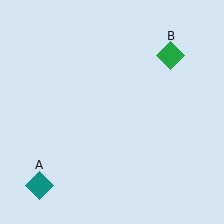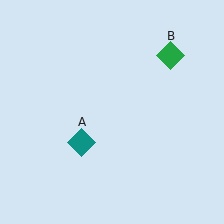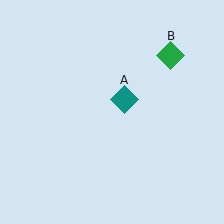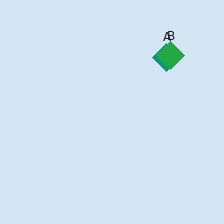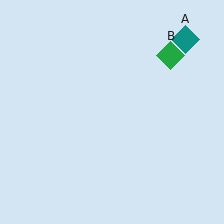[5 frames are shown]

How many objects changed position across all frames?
1 object changed position: teal diamond (object A).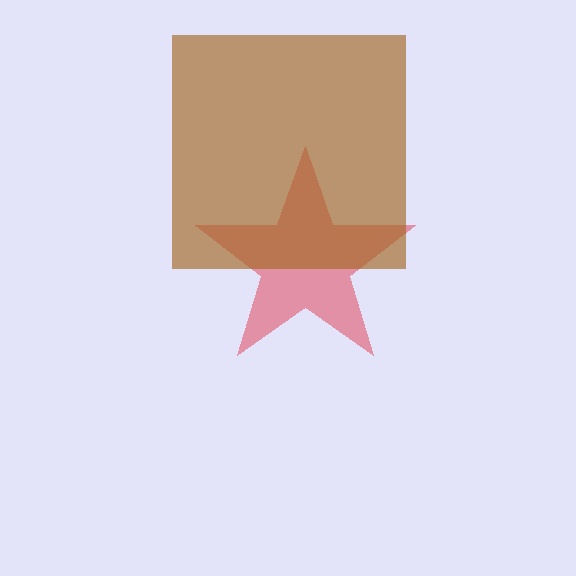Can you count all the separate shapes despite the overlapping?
Yes, there are 2 separate shapes.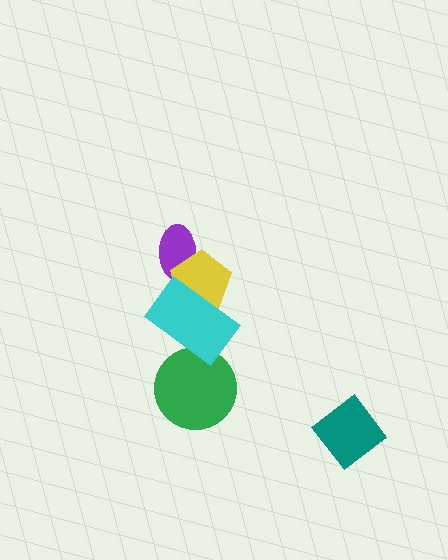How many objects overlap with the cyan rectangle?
2 objects overlap with the cyan rectangle.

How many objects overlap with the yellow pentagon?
2 objects overlap with the yellow pentagon.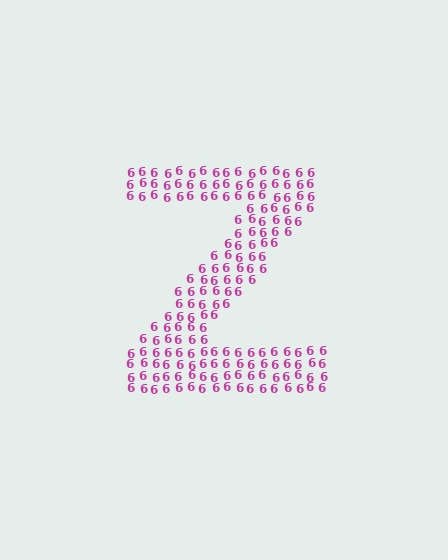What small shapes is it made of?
It is made of small digit 6's.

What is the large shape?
The large shape is the letter Z.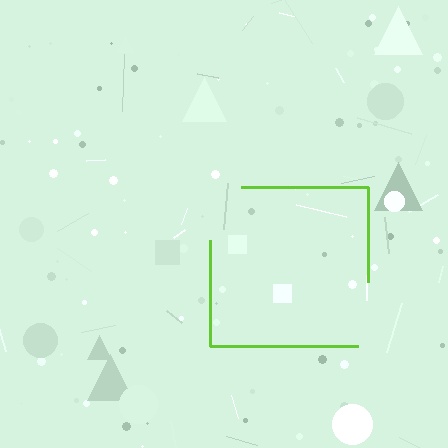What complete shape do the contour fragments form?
The contour fragments form a square.